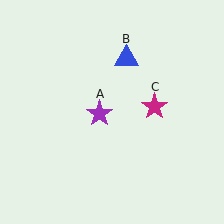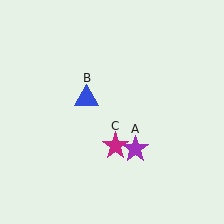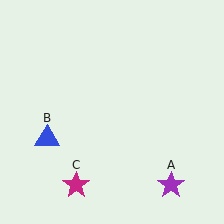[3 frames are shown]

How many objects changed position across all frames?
3 objects changed position: purple star (object A), blue triangle (object B), magenta star (object C).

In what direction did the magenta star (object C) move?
The magenta star (object C) moved down and to the left.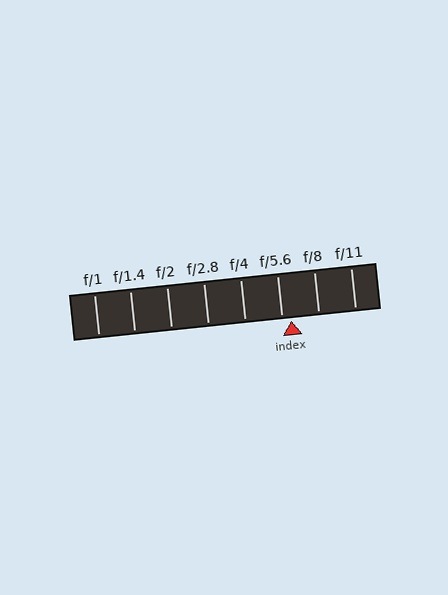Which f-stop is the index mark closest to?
The index mark is closest to f/5.6.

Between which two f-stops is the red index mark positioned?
The index mark is between f/5.6 and f/8.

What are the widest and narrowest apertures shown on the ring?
The widest aperture shown is f/1 and the narrowest is f/11.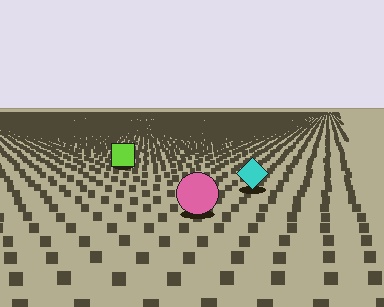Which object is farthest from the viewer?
The lime square is farthest from the viewer. It appears smaller and the ground texture around it is denser.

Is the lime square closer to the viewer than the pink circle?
No. The pink circle is closer — you can tell from the texture gradient: the ground texture is coarser near it.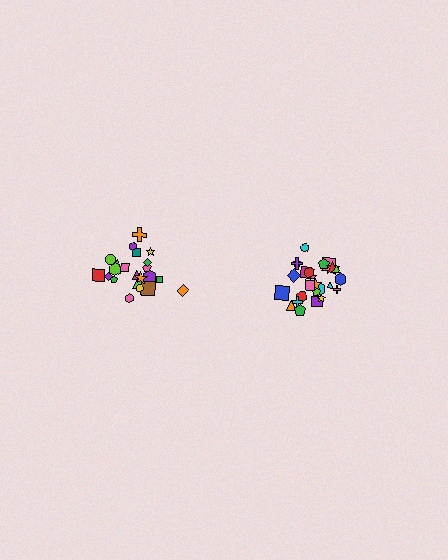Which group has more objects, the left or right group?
The right group.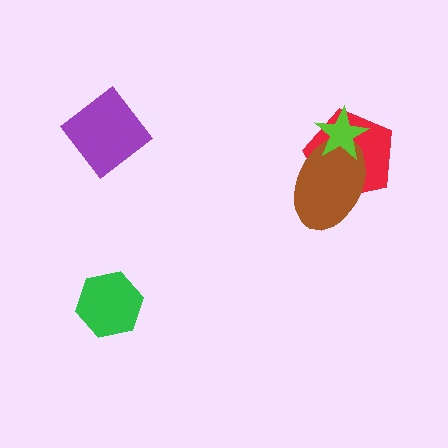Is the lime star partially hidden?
No, no other shape covers it.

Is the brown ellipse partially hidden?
Yes, it is partially covered by another shape.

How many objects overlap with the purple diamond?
0 objects overlap with the purple diamond.